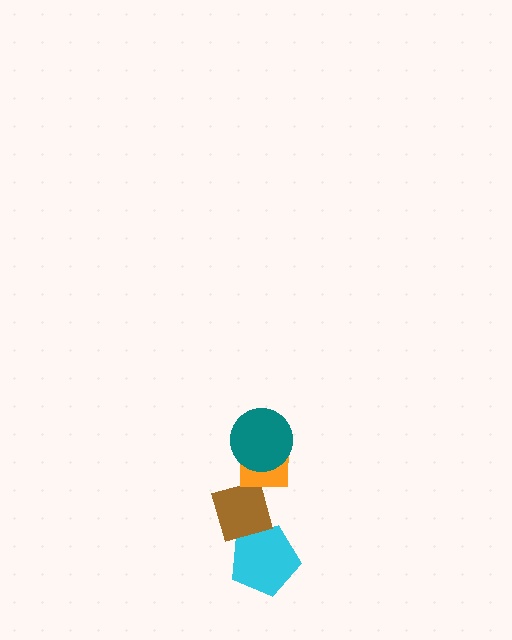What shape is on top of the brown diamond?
The orange square is on top of the brown diamond.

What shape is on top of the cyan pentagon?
The brown diamond is on top of the cyan pentagon.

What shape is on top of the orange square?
The teal circle is on top of the orange square.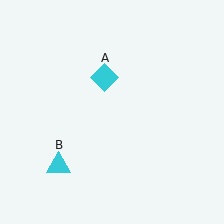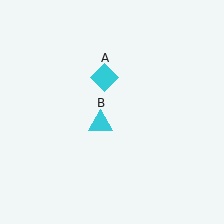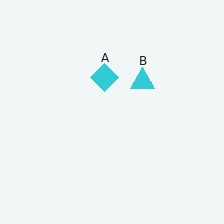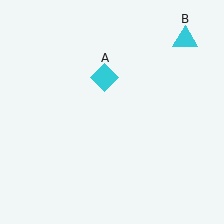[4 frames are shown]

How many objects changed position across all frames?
1 object changed position: cyan triangle (object B).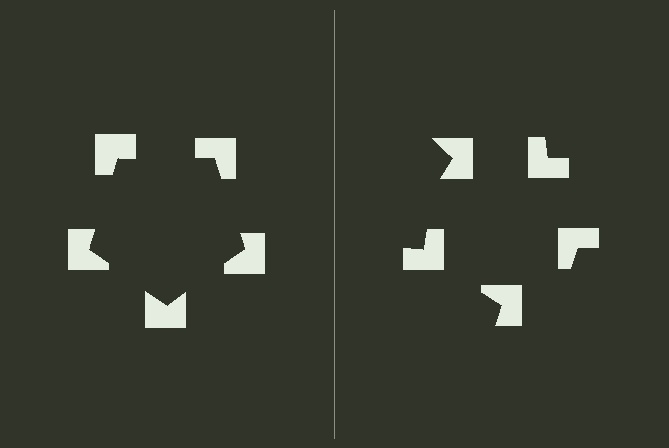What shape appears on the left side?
An illusory pentagon.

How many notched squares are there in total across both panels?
10 — 5 on each side.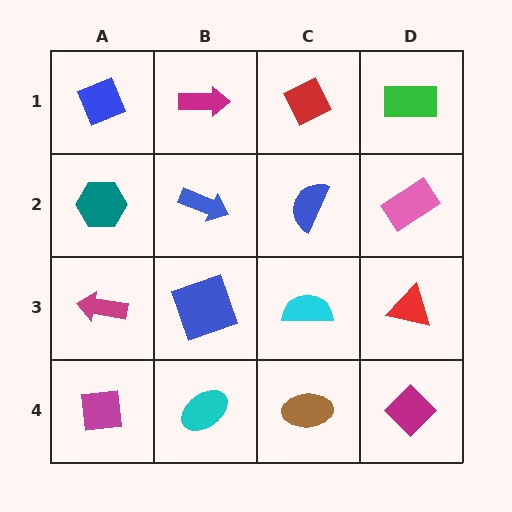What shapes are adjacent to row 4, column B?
A blue square (row 3, column B), a magenta square (row 4, column A), a brown ellipse (row 4, column C).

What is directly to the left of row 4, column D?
A brown ellipse.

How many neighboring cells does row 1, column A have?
2.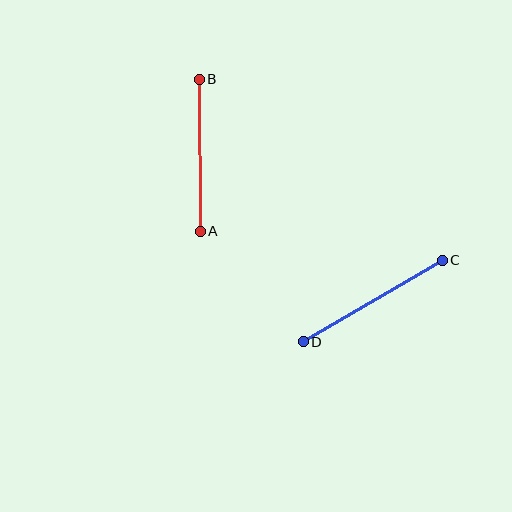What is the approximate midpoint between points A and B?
The midpoint is at approximately (200, 155) pixels.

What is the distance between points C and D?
The distance is approximately 161 pixels.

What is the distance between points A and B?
The distance is approximately 152 pixels.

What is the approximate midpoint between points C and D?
The midpoint is at approximately (373, 301) pixels.